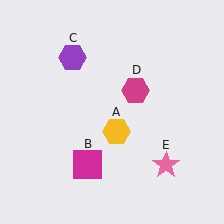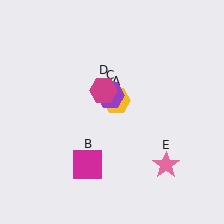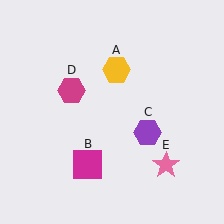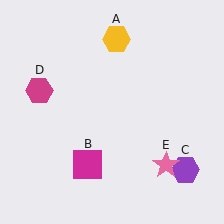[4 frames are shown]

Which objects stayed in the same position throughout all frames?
Magenta square (object B) and pink star (object E) remained stationary.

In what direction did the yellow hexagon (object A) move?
The yellow hexagon (object A) moved up.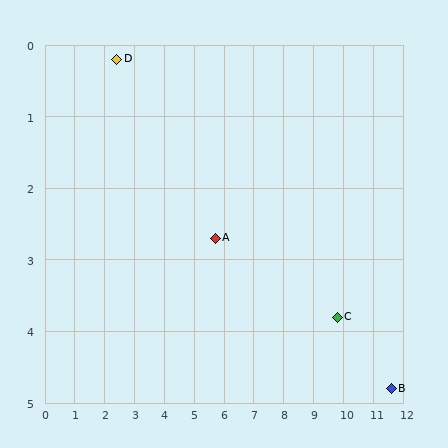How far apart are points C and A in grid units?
Points C and A are about 4.2 grid units apart.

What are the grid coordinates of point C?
Point C is at approximately (9.8, 3.8).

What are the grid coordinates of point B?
Point B is at approximately (11.6, 4.8).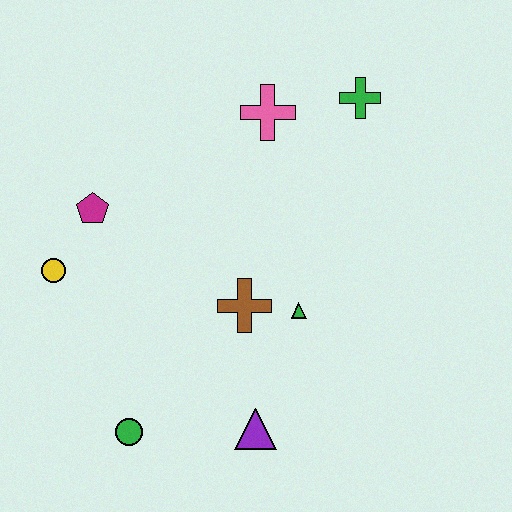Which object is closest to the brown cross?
The green triangle is closest to the brown cross.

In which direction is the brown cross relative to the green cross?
The brown cross is below the green cross.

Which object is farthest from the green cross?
The green circle is farthest from the green cross.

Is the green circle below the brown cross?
Yes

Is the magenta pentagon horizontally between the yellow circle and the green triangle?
Yes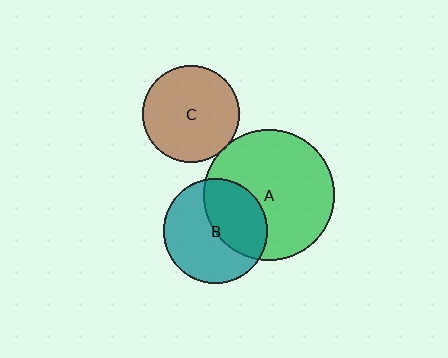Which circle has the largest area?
Circle A (green).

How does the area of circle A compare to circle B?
Approximately 1.6 times.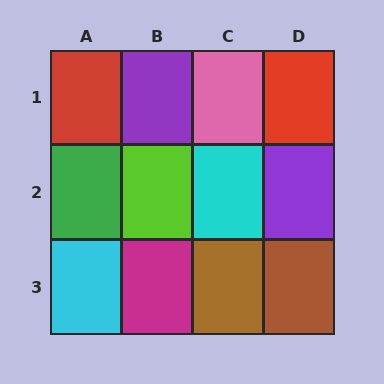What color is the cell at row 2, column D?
Purple.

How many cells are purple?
2 cells are purple.